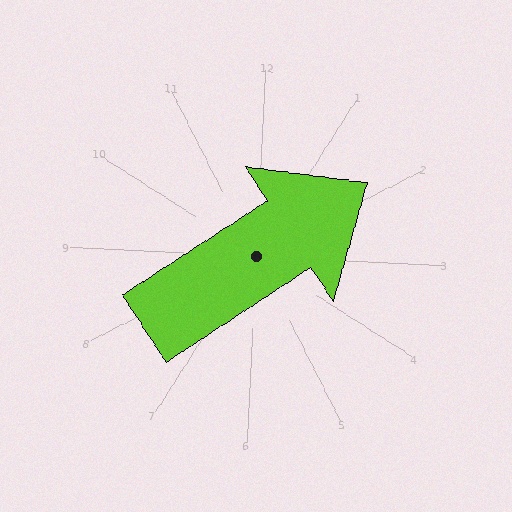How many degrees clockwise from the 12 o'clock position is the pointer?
Approximately 54 degrees.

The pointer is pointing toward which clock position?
Roughly 2 o'clock.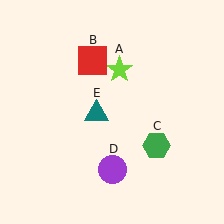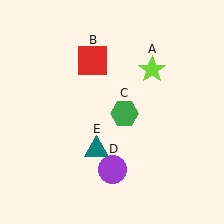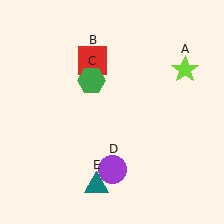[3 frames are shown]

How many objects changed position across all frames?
3 objects changed position: lime star (object A), green hexagon (object C), teal triangle (object E).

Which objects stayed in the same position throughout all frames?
Red square (object B) and purple circle (object D) remained stationary.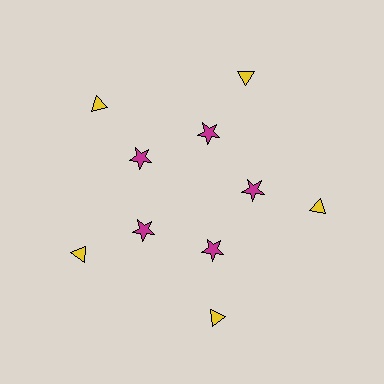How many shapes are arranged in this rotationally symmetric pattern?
There are 10 shapes, arranged in 5 groups of 2.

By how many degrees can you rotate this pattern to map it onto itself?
The pattern maps onto itself every 72 degrees of rotation.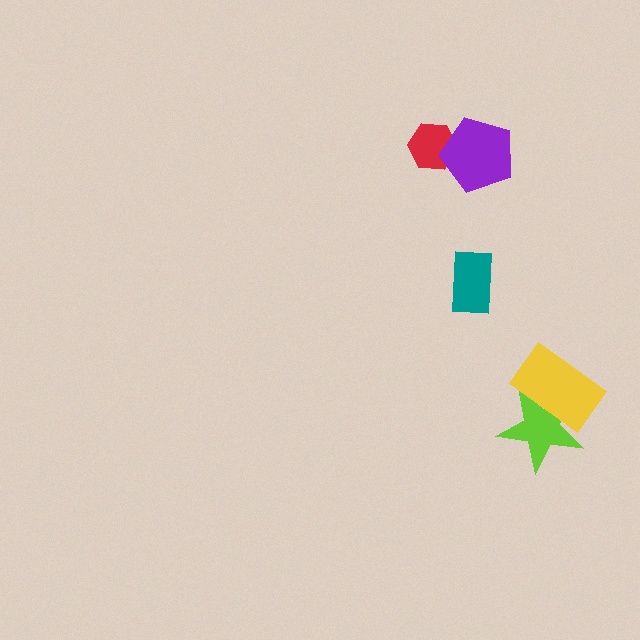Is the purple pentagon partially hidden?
No, no other shape covers it.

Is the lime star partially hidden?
Yes, it is partially covered by another shape.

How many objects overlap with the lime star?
1 object overlaps with the lime star.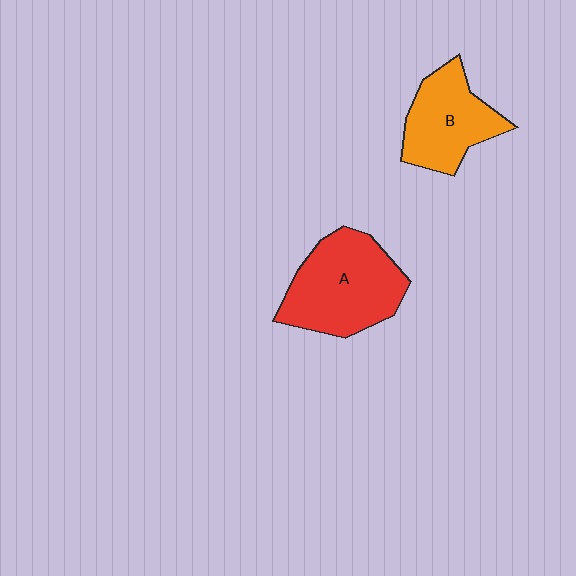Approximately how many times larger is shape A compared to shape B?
Approximately 1.3 times.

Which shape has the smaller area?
Shape B (orange).